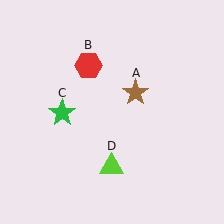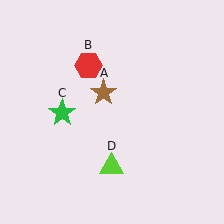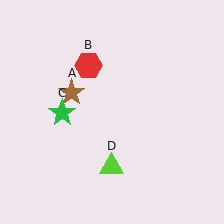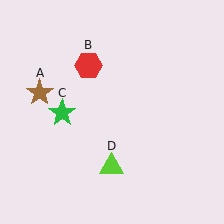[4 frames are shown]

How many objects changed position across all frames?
1 object changed position: brown star (object A).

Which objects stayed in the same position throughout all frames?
Red hexagon (object B) and green star (object C) and lime triangle (object D) remained stationary.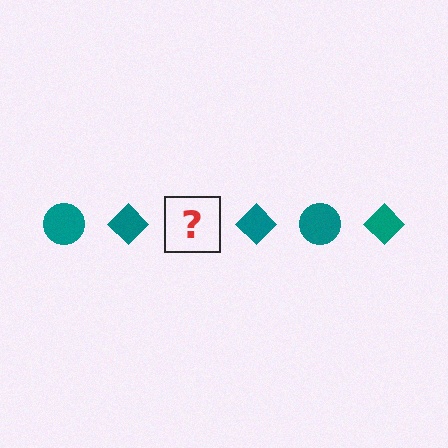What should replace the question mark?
The question mark should be replaced with a teal circle.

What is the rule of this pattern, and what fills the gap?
The rule is that the pattern cycles through circle, diamond shapes in teal. The gap should be filled with a teal circle.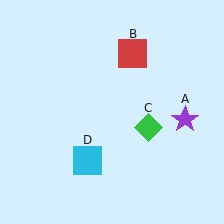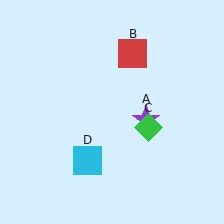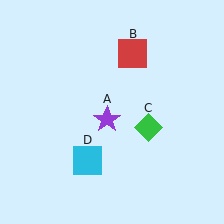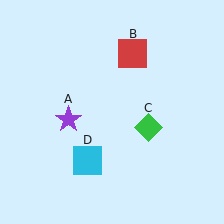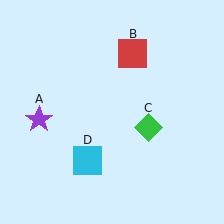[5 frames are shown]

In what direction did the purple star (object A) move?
The purple star (object A) moved left.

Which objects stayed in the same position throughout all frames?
Red square (object B) and green diamond (object C) and cyan square (object D) remained stationary.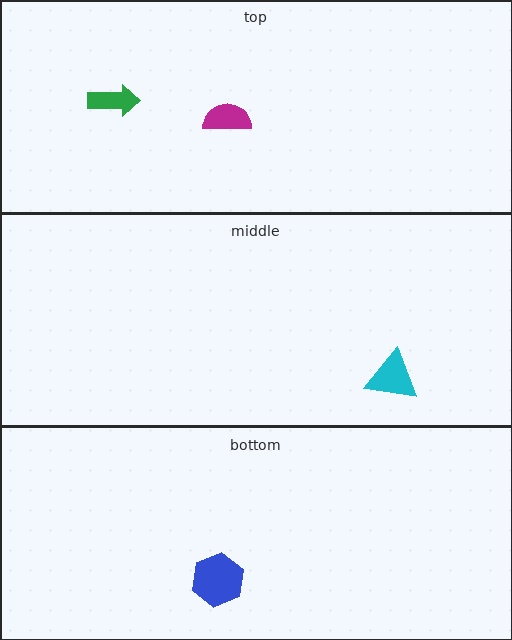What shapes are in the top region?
The magenta semicircle, the green arrow.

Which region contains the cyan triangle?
The middle region.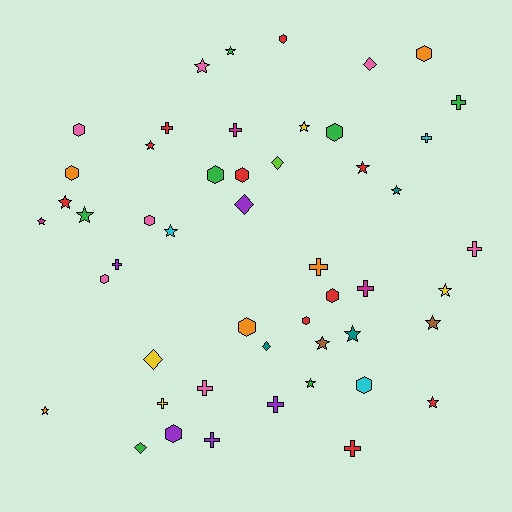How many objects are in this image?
There are 50 objects.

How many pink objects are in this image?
There are 7 pink objects.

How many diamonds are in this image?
There are 6 diamonds.